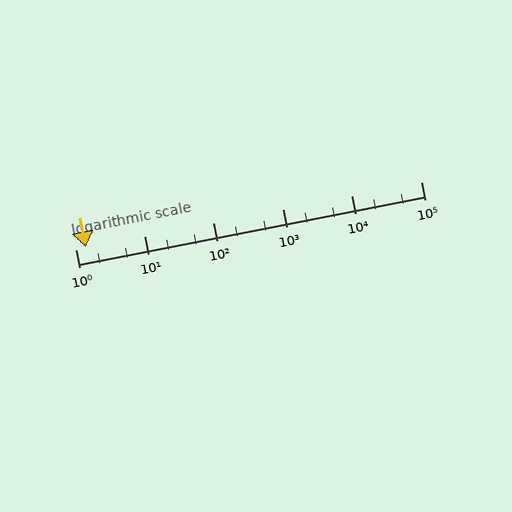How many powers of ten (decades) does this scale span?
The scale spans 5 decades, from 1 to 100000.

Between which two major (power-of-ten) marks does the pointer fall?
The pointer is between 1 and 10.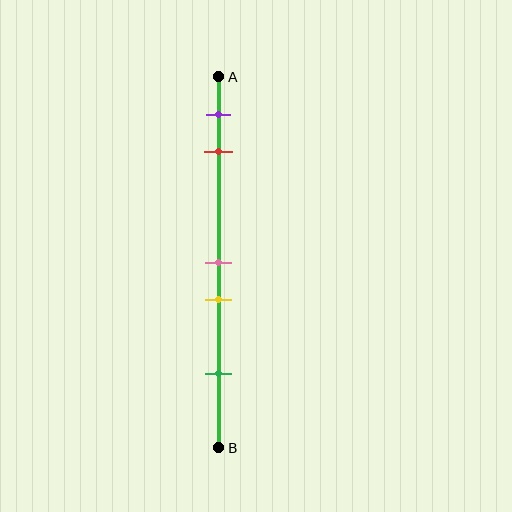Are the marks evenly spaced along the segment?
No, the marks are not evenly spaced.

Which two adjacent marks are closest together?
The pink and yellow marks are the closest adjacent pair.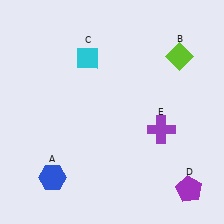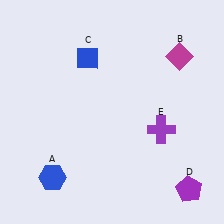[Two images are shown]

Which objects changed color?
B changed from lime to magenta. C changed from cyan to blue.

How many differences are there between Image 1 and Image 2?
There are 2 differences between the two images.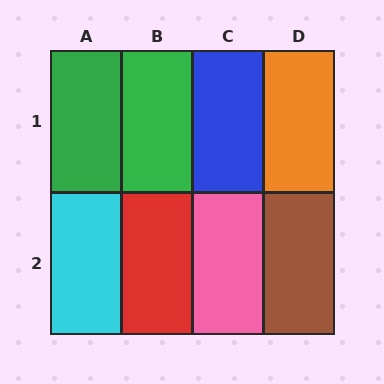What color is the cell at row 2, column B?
Red.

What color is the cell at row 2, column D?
Brown.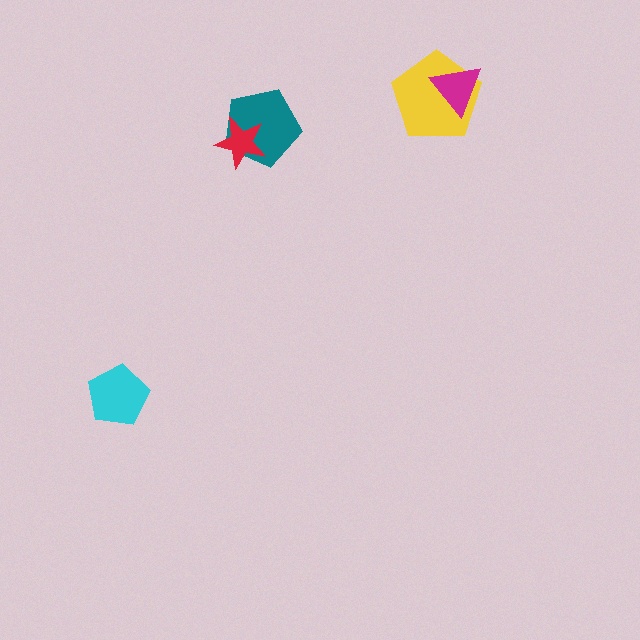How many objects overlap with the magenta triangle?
1 object overlaps with the magenta triangle.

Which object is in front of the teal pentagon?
The red star is in front of the teal pentagon.